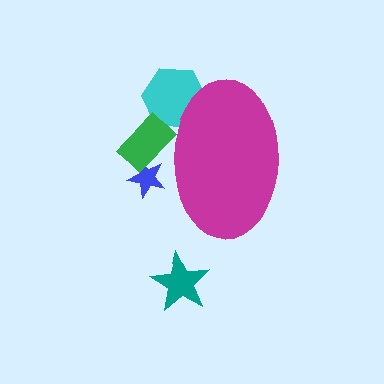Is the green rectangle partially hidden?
Yes, the green rectangle is partially hidden behind the magenta ellipse.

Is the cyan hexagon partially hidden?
Yes, the cyan hexagon is partially hidden behind the magenta ellipse.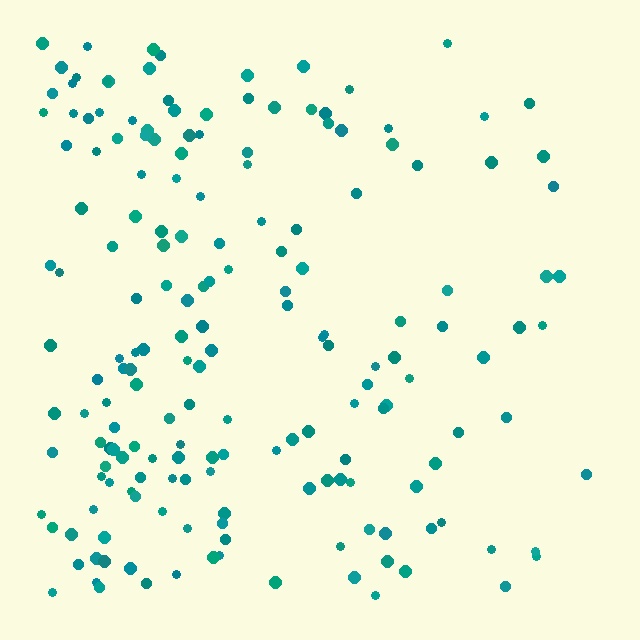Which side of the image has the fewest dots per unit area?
The right.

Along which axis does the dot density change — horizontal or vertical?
Horizontal.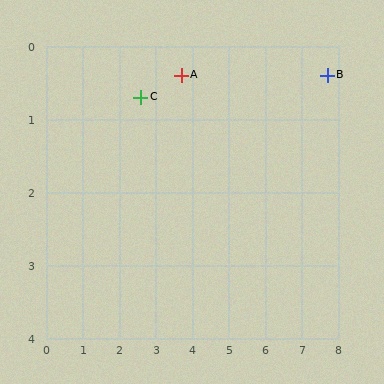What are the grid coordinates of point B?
Point B is at approximately (7.7, 0.4).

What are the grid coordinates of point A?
Point A is at approximately (3.7, 0.4).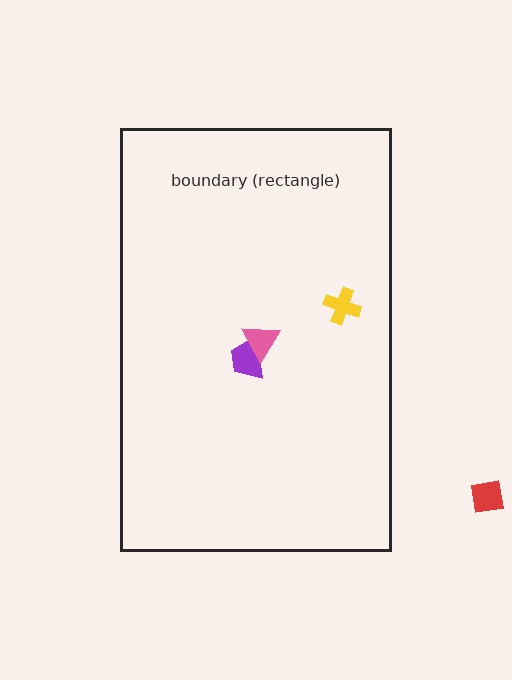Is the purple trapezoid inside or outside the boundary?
Inside.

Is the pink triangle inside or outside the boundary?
Inside.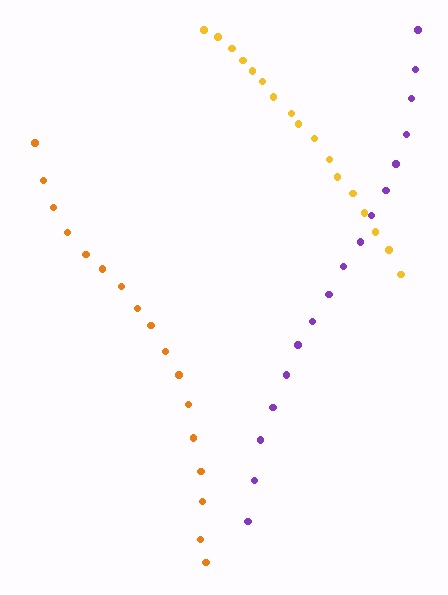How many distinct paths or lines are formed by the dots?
There are 3 distinct paths.